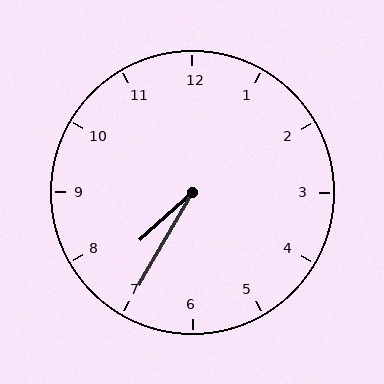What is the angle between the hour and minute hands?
Approximately 18 degrees.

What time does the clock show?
7:35.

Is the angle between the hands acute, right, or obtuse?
It is acute.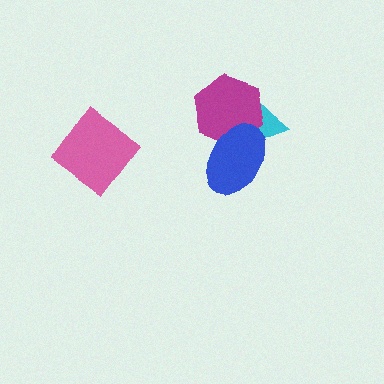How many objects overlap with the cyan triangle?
2 objects overlap with the cyan triangle.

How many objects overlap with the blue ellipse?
2 objects overlap with the blue ellipse.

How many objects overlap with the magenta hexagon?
2 objects overlap with the magenta hexagon.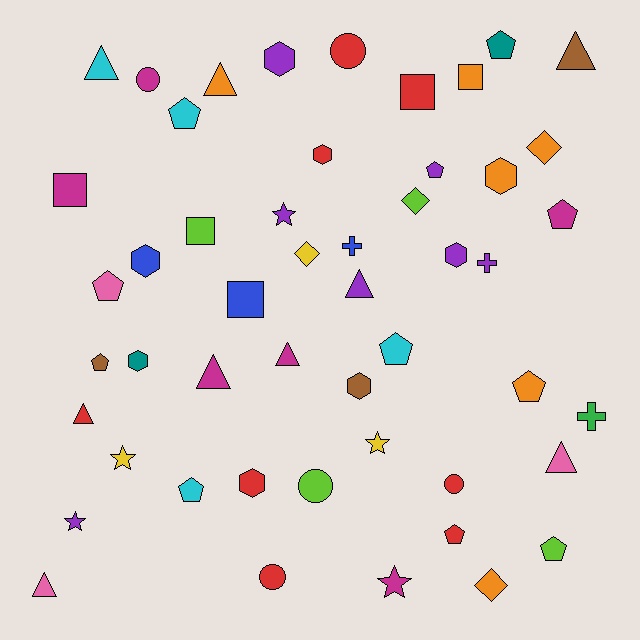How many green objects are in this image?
There is 1 green object.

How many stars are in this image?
There are 5 stars.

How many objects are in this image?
There are 50 objects.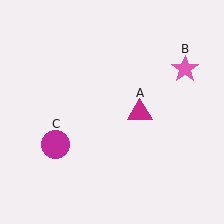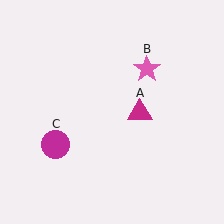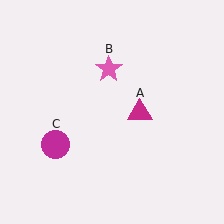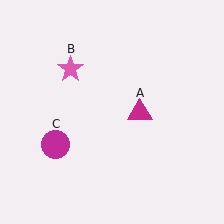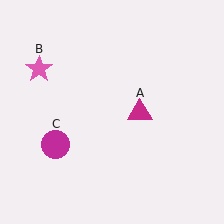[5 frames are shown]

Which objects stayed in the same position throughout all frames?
Magenta triangle (object A) and magenta circle (object C) remained stationary.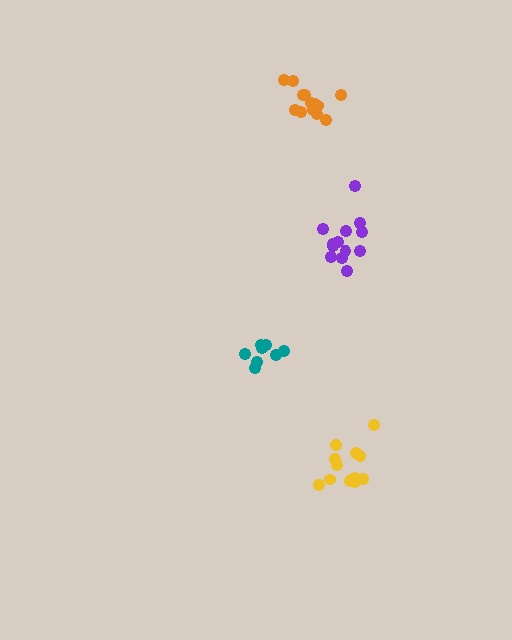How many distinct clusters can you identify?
There are 4 distinct clusters.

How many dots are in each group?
Group 1: 13 dots, Group 2: 13 dots, Group 3: 13 dots, Group 4: 8 dots (47 total).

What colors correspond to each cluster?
The clusters are colored: orange, yellow, purple, teal.